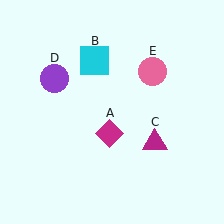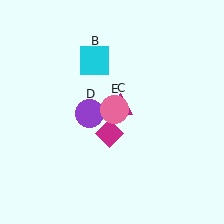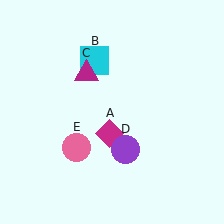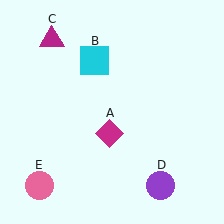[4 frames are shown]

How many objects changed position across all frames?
3 objects changed position: magenta triangle (object C), purple circle (object D), pink circle (object E).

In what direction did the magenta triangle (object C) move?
The magenta triangle (object C) moved up and to the left.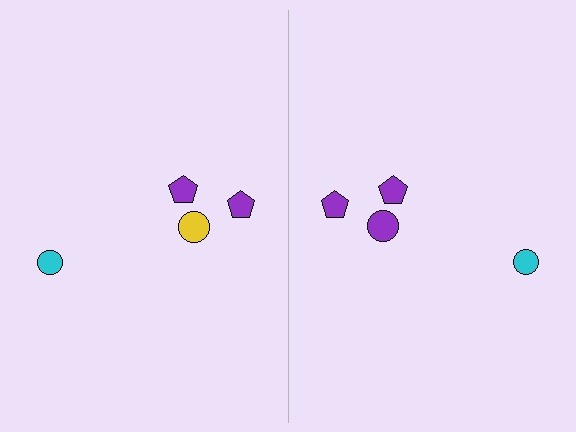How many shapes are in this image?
There are 8 shapes in this image.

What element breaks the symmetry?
The purple circle on the right side breaks the symmetry — its mirror counterpart is yellow.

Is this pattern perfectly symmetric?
No, the pattern is not perfectly symmetric. The purple circle on the right side breaks the symmetry — its mirror counterpart is yellow.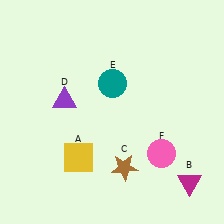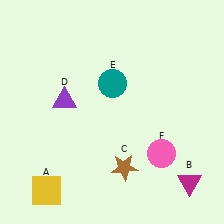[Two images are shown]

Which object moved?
The yellow square (A) moved down.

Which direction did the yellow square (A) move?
The yellow square (A) moved down.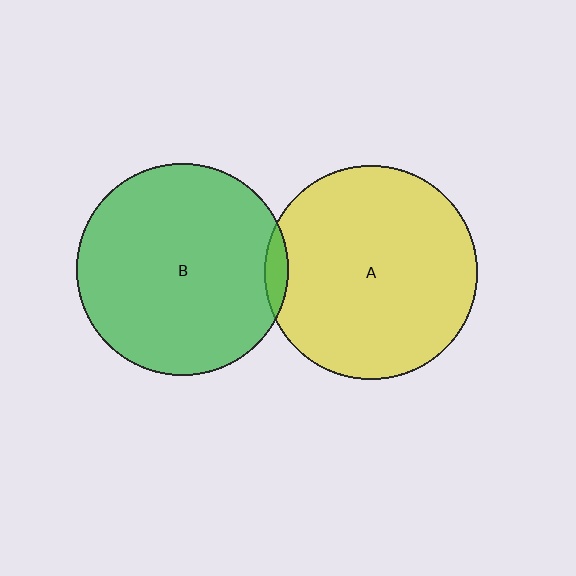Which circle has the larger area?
Circle A (yellow).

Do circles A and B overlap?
Yes.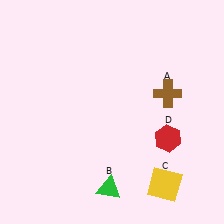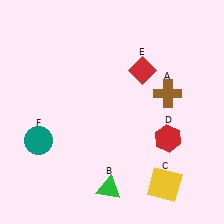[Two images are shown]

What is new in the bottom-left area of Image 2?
A teal circle (F) was added in the bottom-left area of Image 2.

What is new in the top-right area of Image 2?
A red diamond (E) was added in the top-right area of Image 2.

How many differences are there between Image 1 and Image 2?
There are 2 differences between the two images.